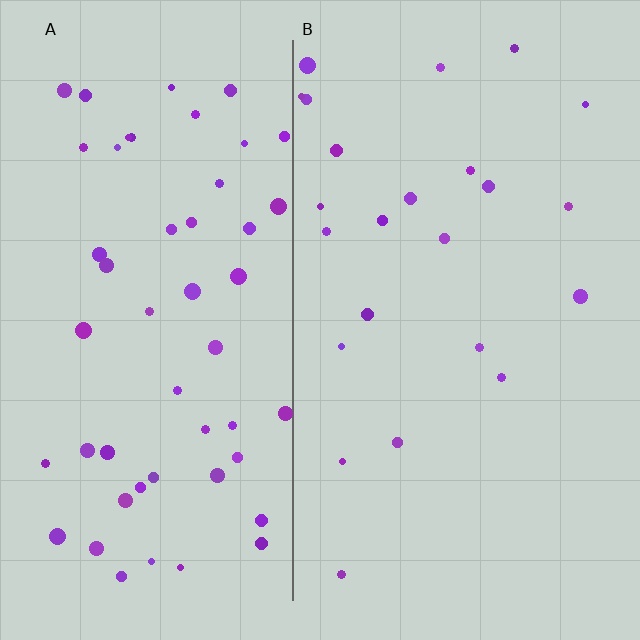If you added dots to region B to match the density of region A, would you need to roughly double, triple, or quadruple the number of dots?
Approximately double.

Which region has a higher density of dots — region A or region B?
A (the left).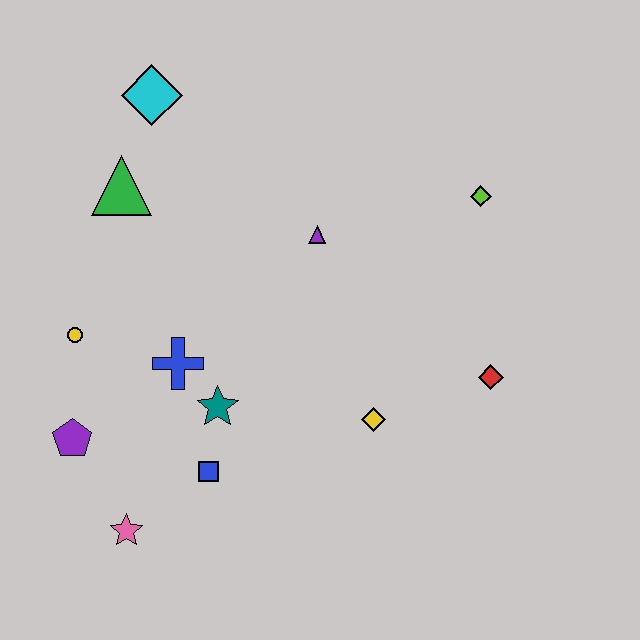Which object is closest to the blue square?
The teal star is closest to the blue square.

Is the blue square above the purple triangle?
No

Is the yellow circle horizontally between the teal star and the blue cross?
No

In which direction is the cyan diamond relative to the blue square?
The cyan diamond is above the blue square.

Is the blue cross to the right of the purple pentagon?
Yes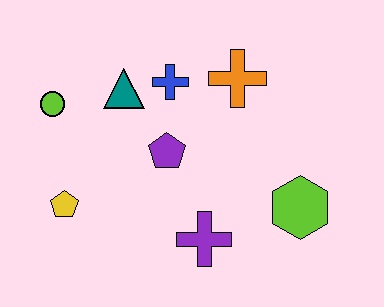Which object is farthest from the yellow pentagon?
The lime hexagon is farthest from the yellow pentagon.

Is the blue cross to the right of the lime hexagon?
No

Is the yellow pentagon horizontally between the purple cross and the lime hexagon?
No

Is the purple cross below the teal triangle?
Yes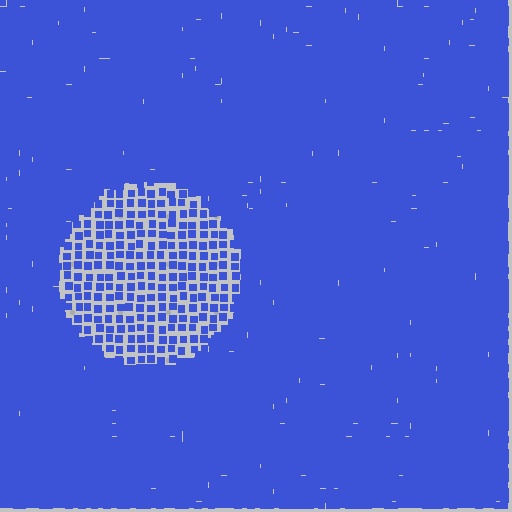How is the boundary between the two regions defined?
The boundary is defined by a change in element density (approximately 2.6x ratio). All elements are the same color, size, and shape.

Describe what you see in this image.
The image contains small blue elements arranged at two different densities. A circle-shaped region is visible where the elements are less densely packed than the surrounding area.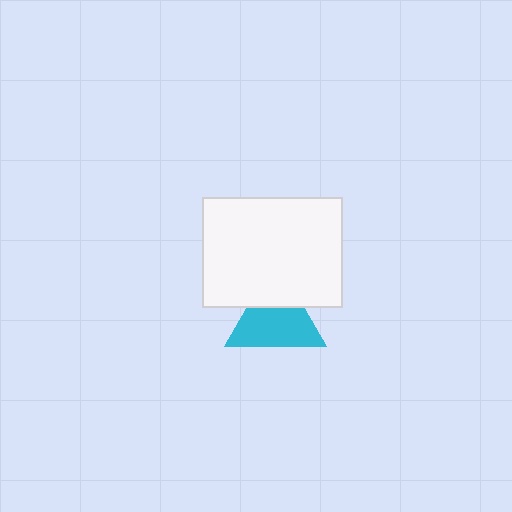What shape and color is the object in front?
The object in front is a white rectangle.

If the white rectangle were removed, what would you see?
You would see the complete cyan triangle.